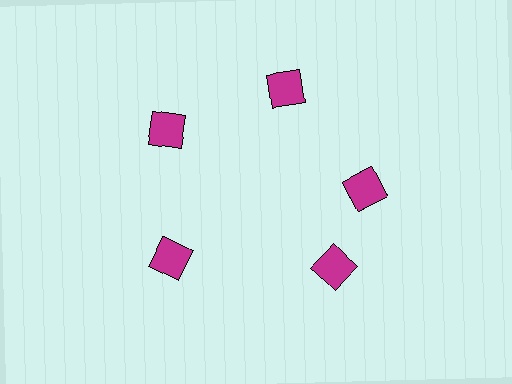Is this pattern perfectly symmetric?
No. The 5 magenta squares are arranged in a ring, but one element near the 5 o'clock position is rotated out of alignment along the ring, breaking the 5-fold rotational symmetry.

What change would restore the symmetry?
The symmetry would be restored by rotating it back into even spacing with its neighbors so that all 5 squares sit at equal angles and equal distance from the center.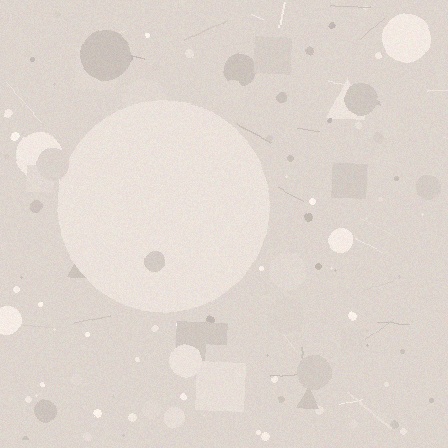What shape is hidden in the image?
A circle is hidden in the image.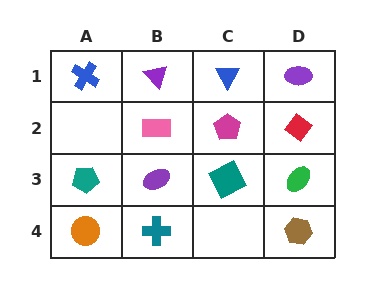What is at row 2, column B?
A pink rectangle.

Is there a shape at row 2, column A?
No, that cell is empty.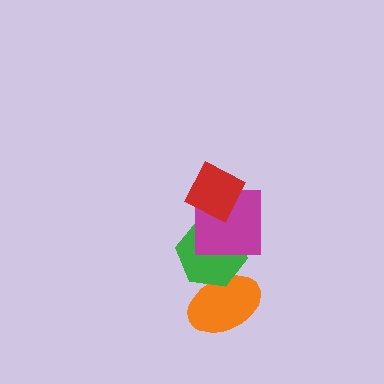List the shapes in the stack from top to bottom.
From top to bottom: the red diamond, the magenta square, the green hexagon, the orange ellipse.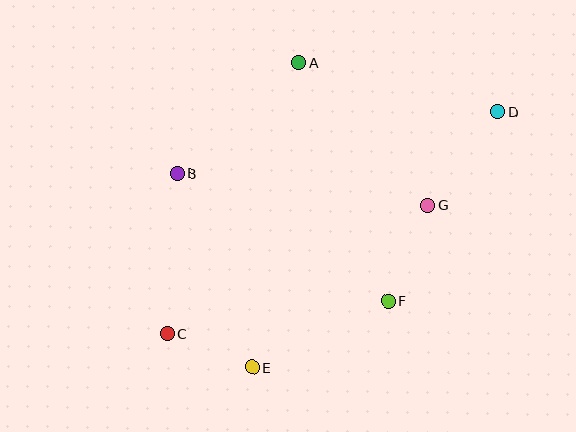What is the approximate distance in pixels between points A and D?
The distance between A and D is approximately 204 pixels.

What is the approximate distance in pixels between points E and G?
The distance between E and G is approximately 239 pixels.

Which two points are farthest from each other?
Points C and D are farthest from each other.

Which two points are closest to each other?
Points C and E are closest to each other.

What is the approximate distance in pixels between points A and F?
The distance between A and F is approximately 254 pixels.